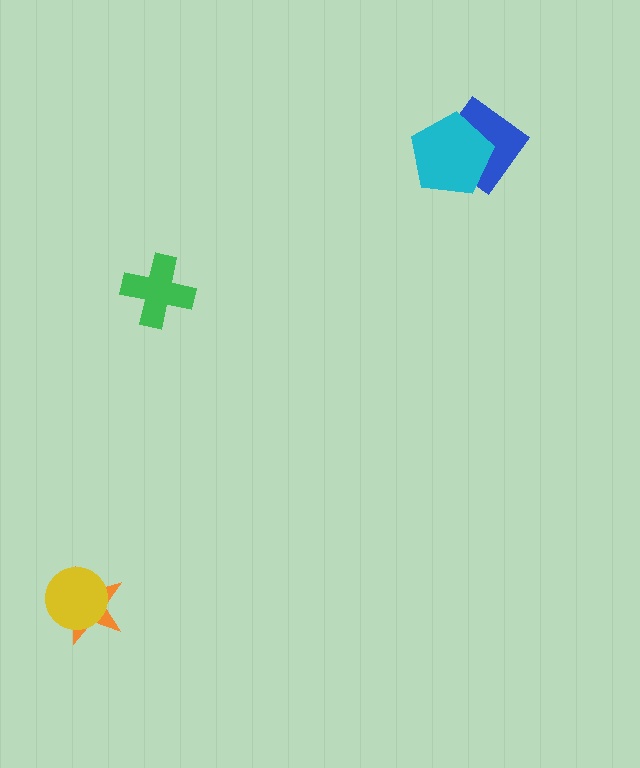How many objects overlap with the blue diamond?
1 object overlaps with the blue diamond.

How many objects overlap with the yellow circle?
1 object overlaps with the yellow circle.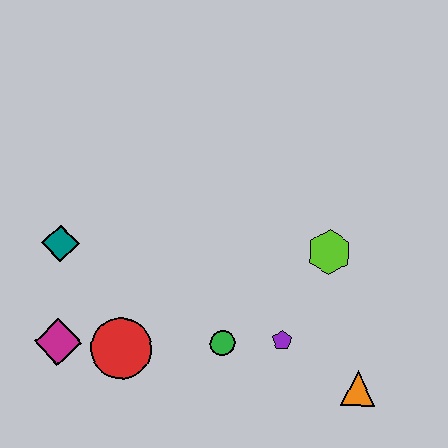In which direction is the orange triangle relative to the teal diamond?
The orange triangle is to the right of the teal diamond.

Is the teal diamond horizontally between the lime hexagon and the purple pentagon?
No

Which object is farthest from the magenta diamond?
The orange triangle is farthest from the magenta diamond.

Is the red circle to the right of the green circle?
No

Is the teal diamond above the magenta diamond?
Yes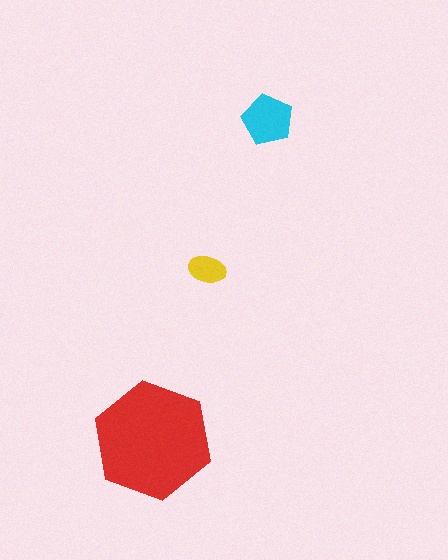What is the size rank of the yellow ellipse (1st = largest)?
3rd.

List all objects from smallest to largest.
The yellow ellipse, the cyan pentagon, the red hexagon.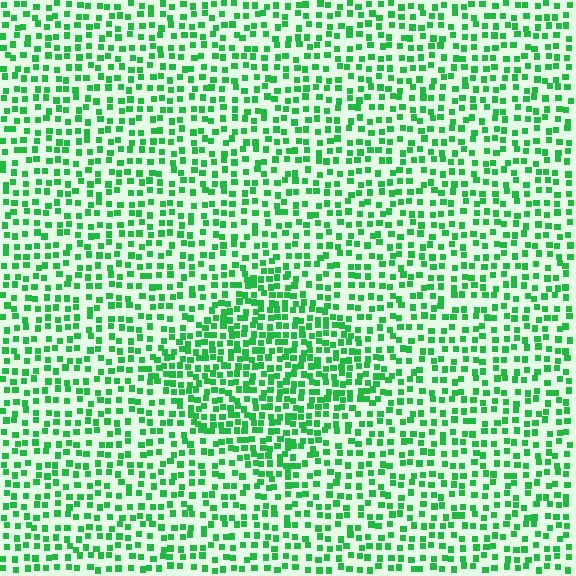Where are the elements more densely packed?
The elements are more densely packed inside the diamond boundary.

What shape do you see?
I see a diamond.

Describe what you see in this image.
The image contains small green elements arranged at two different densities. A diamond-shaped region is visible where the elements are more densely packed than the surrounding area.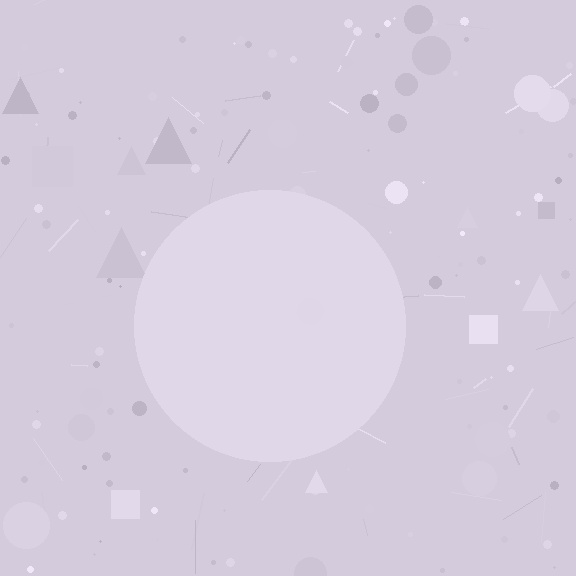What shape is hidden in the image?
A circle is hidden in the image.